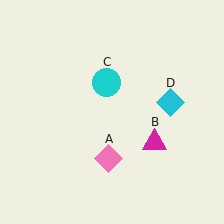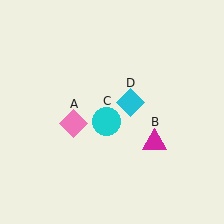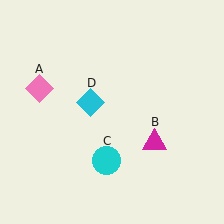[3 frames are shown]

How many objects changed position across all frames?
3 objects changed position: pink diamond (object A), cyan circle (object C), cyan diamond (object D).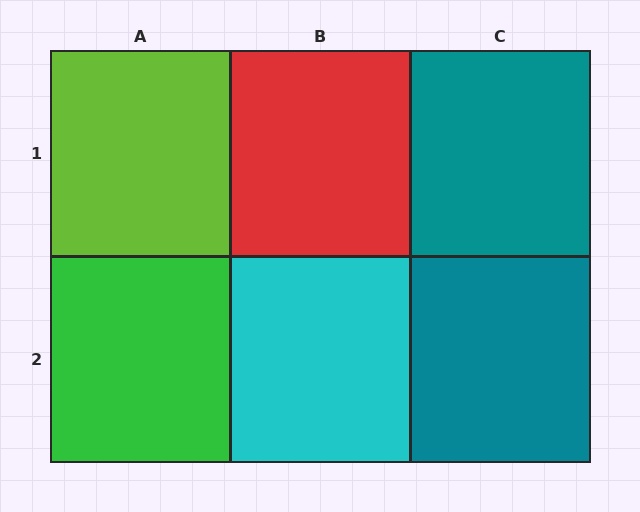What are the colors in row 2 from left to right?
Green, cyan, teal.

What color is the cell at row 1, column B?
Red.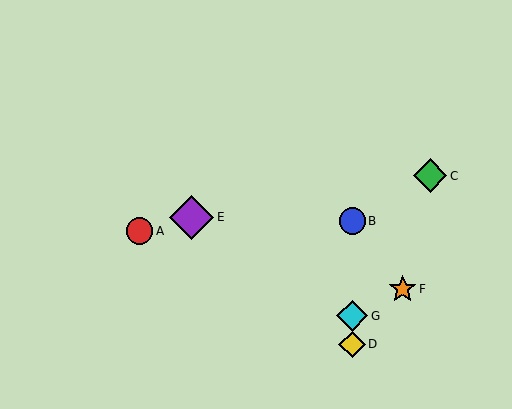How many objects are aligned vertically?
3 objects (B, D, G) are aligned vertically.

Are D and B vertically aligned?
Yes, both are at x≈352.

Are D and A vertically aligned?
No, D is at x≈352 and A is at x≈140.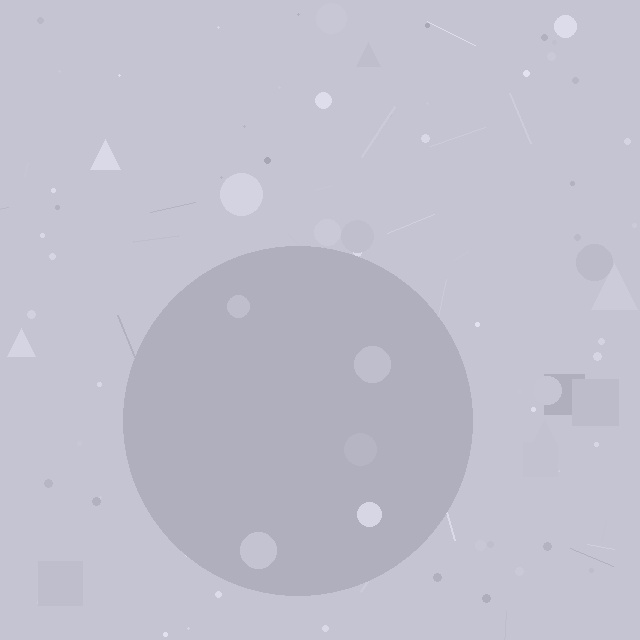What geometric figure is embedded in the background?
A circle is embedded in the background.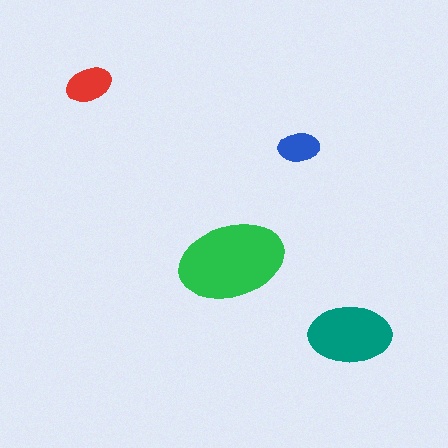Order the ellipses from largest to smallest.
the green one, the teal one, the red one, the blue one.